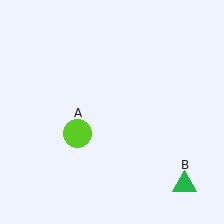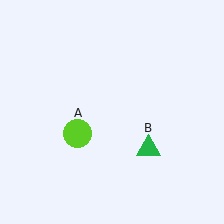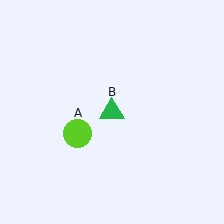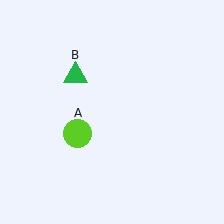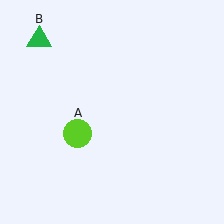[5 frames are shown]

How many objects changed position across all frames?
1 object changed position: green triangle (object B).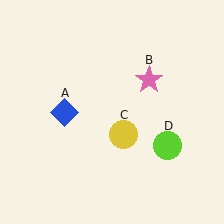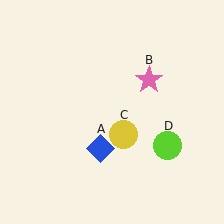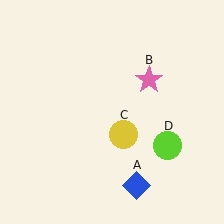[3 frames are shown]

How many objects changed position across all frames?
1 object changed position: blue diamond (object A).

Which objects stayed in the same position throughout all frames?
Pink star (object B) and yellow circle (object C) and lime circle (object D) remained stationary.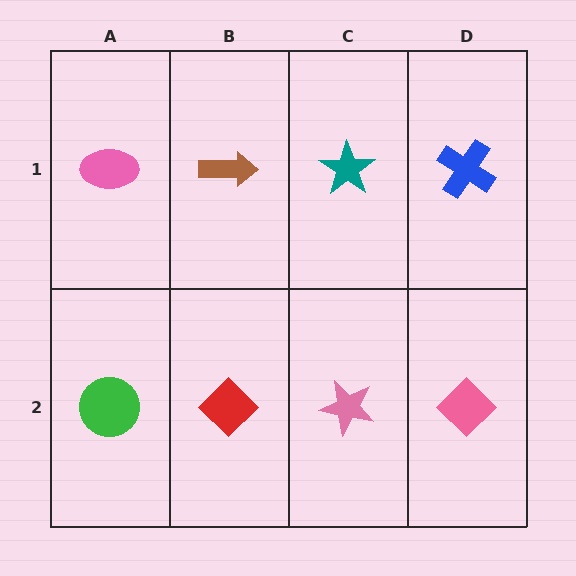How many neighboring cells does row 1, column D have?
2.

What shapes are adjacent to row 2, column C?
A teal star (row 1, column C), a red diamond (row 2, column B), a pink diamond (row 2, column D).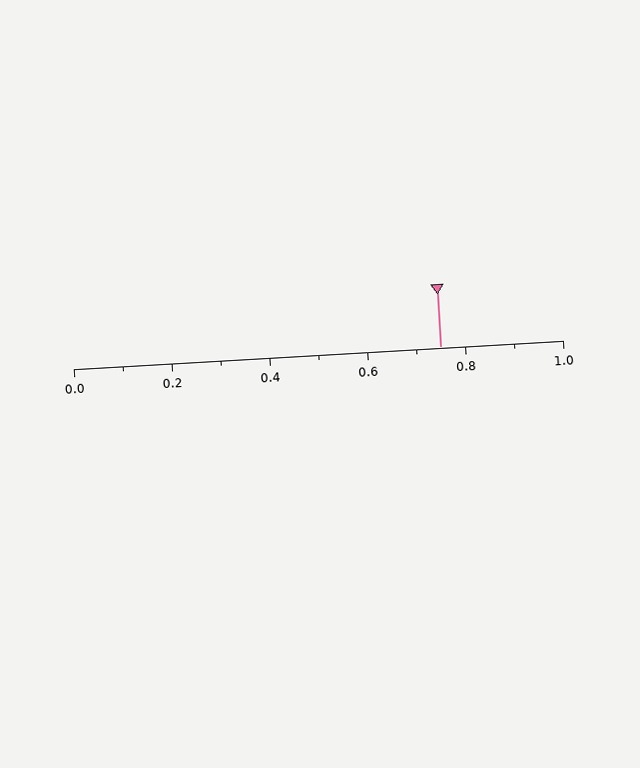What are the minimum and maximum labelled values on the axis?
The axis runs from 0.0 to 1.0.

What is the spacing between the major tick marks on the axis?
The major ticks are spaced 0.2 apart.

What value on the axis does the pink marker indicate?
The marker indicates approximately 0.75.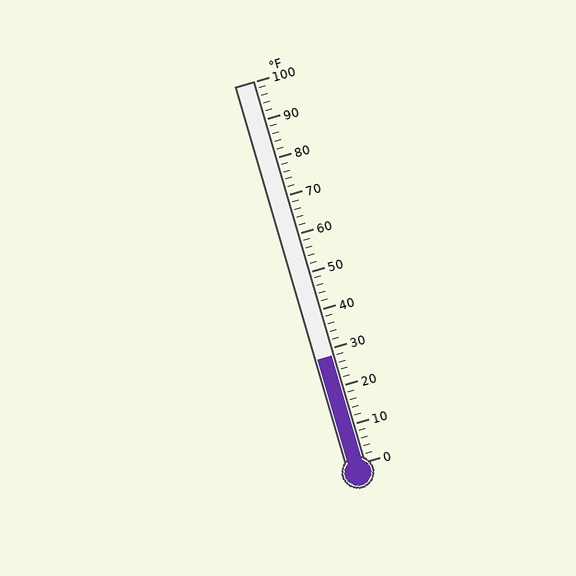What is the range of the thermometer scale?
The thermometer scale ranges from 0°F to 100°F.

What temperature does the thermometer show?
The thermometer shows approximately 28°F.